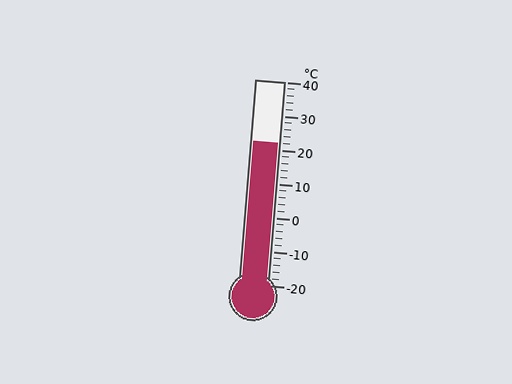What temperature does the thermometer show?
The thermometer shows approximately 22°C.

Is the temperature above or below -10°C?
The temperature is above -10°C.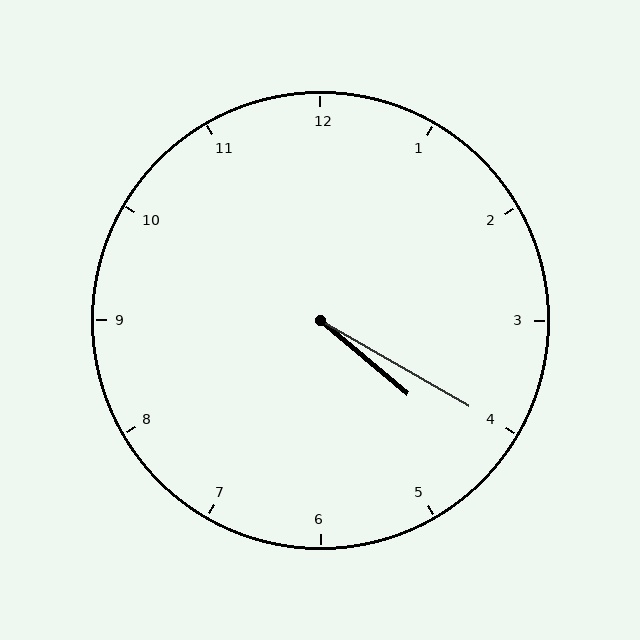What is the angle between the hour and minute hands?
Approximately 10 degrees.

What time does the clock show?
4:20.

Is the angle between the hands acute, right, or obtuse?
It is acute.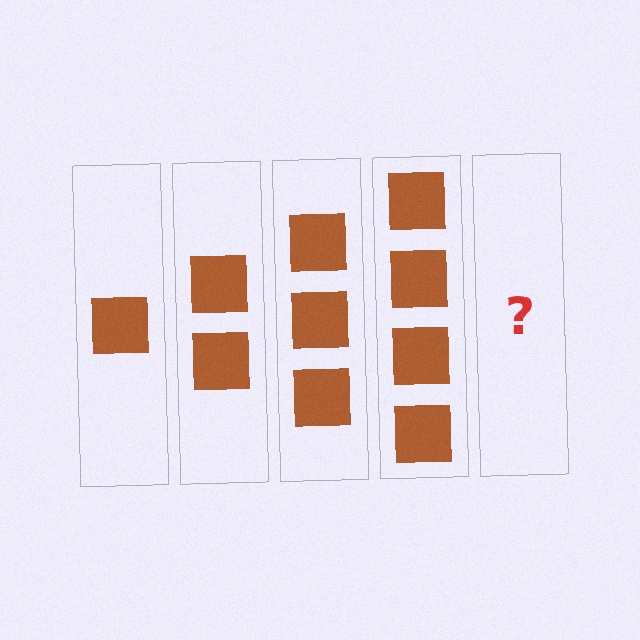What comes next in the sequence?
The next element should be 5 squares.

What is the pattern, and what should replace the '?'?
The pattern is that each step adds one more square. The '?' should be 5 squares.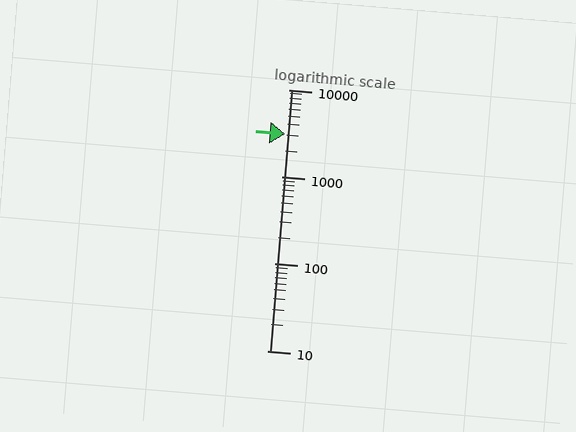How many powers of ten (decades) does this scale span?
The scale spans 3 decades, from 10 to 10000.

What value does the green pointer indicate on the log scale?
The pointer indicates approximately 3100.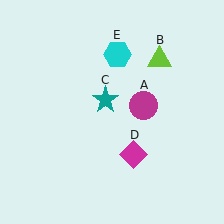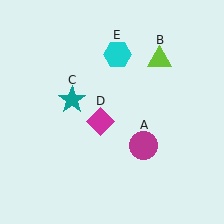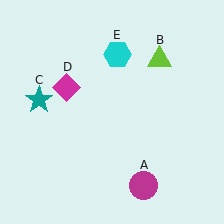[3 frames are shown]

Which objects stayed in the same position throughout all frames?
Lime triangle (object B) and cyan hexagon (object E) remained stationary.